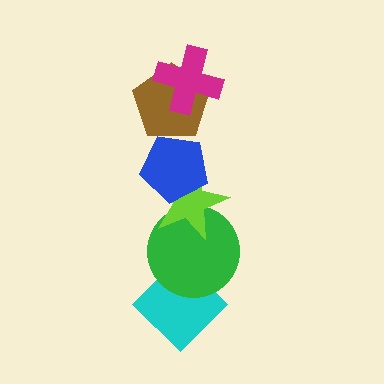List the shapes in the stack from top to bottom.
From top to bottom: the magenta cross, the brown pentagon, the blue pentagon, the lime star, the green circle, the cyan diamond.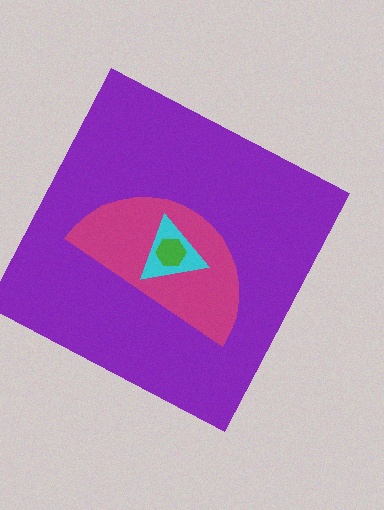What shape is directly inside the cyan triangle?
The green hexagon.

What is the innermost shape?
The green hexagon.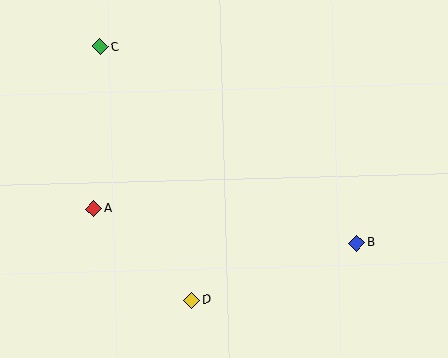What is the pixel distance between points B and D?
The distance between B and D is 174 pixels.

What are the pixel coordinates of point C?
Point C is at (100, 47).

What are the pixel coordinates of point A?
Point A is at (93, 209).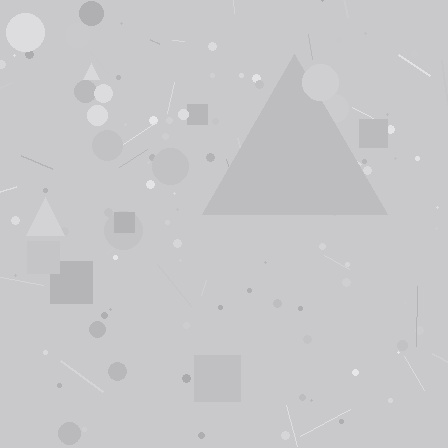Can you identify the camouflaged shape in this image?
The camouflaged shape is a triangle.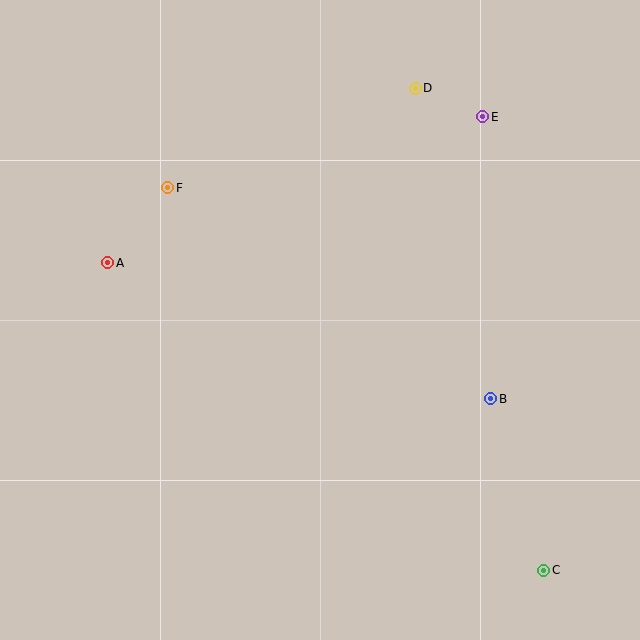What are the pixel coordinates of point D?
Point D is at (415, 88).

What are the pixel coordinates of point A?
Point A is at (108, 263).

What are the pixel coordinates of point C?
Point C is at (544, 570).